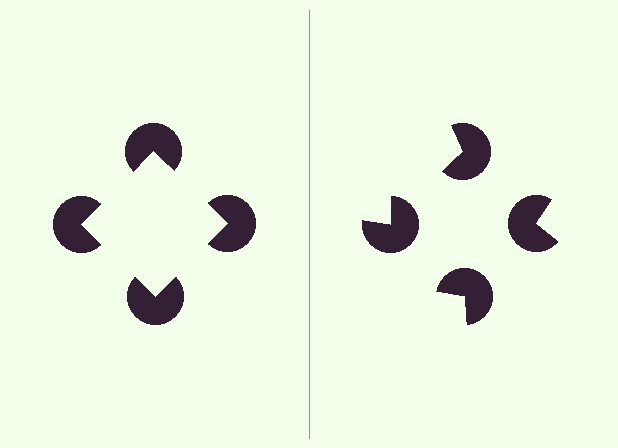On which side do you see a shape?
An illusory square appears on the left side. On the right side the wedge cuts are rotated, so no coherent shape forms.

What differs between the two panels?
The pac-man discs are positioned identically on both sides; only the wedge orientations differ. On the left they align to a square; on the right they are misaligned.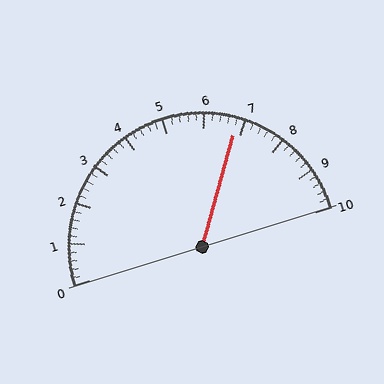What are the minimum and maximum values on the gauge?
The gauge ranges from 0 to 10.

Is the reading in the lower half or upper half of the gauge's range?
The reading is in the upper half of the range (0 to 10).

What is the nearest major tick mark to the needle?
The nearest major tick mark is 7.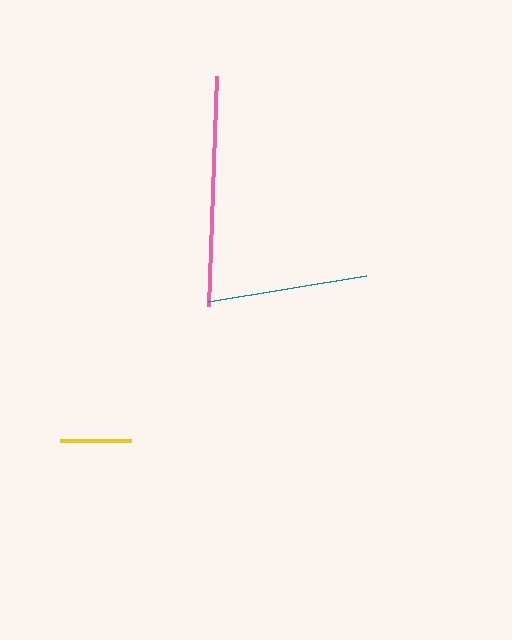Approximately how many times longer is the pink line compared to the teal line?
The pink line is approximately 1.4 times the length of the teal line.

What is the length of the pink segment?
The pink segment is approximately 231 pixels long.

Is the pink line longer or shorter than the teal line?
The pink line is longer than the teal line.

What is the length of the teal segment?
The teal segment is approximately 161 pixels long.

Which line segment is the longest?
The pink line is the longest at approximately 231 pixels.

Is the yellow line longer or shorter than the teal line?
The teal line is longer than the yellow line.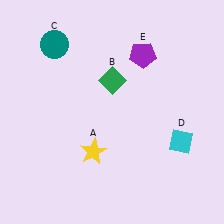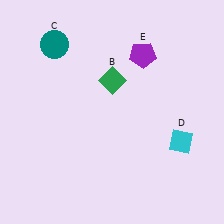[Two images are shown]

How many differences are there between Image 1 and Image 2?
There is 1 difference between the two images.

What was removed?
The yellow star (A) was removed in Image 2.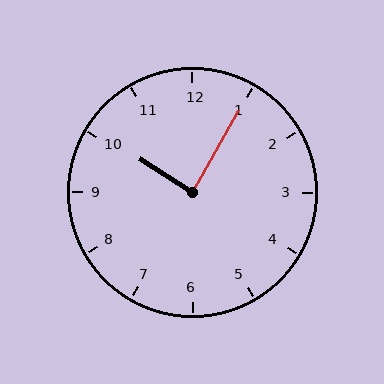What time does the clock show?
10:05.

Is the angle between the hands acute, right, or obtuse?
It is right.